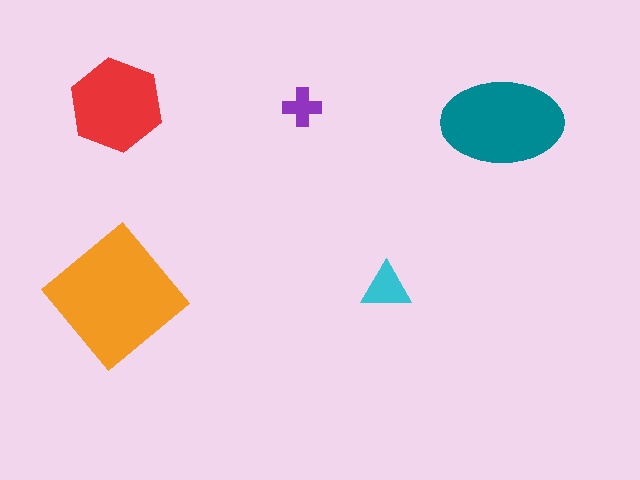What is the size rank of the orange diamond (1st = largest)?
1st.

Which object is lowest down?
The orange diamond is bottommost.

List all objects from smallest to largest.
The purple cross, the cyan triangle, the red hexagon, the teal ellipse, the orange diamond.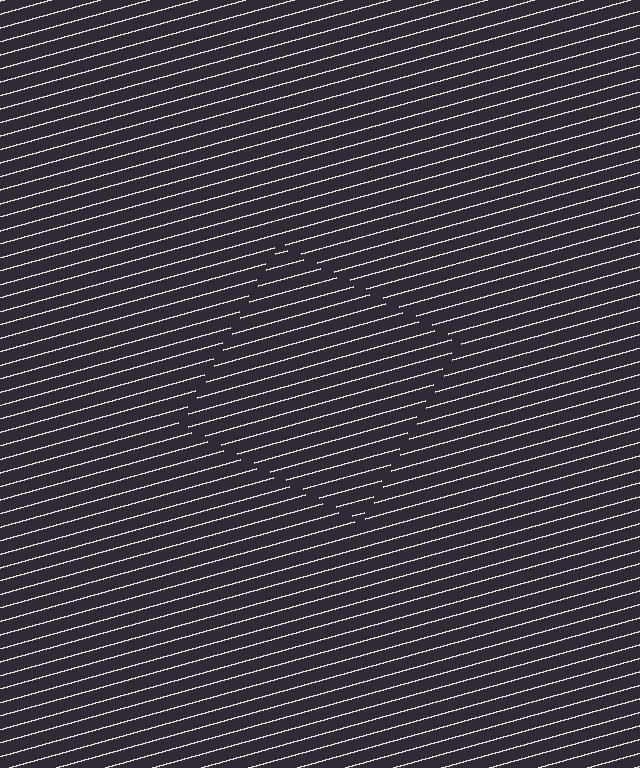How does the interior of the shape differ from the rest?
The interior of the shape contains the same grating, shifted by half a period — the contour is defined by the phase discontinuity where line-ends from the inner and outer gratings abut.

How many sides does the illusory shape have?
4 sides — the line-ends trace a square.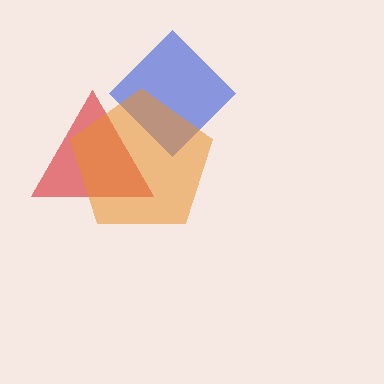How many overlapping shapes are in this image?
There are 3 overlapping shapes in the image.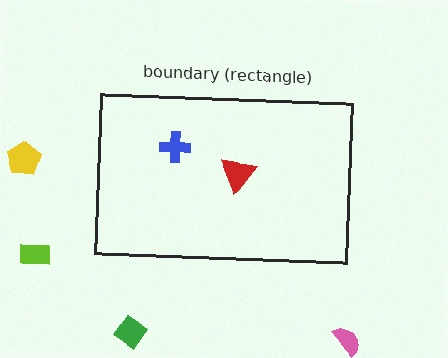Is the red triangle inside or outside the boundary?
Inside.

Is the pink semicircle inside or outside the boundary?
Outside.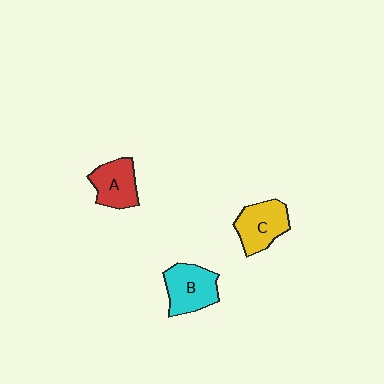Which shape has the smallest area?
Shape A (red).